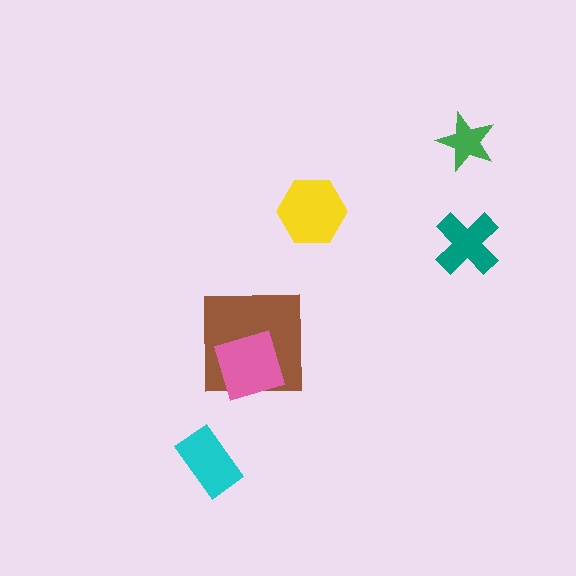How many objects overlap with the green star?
0 objects overlap with the green star.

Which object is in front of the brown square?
The pink square is in front of the brown square.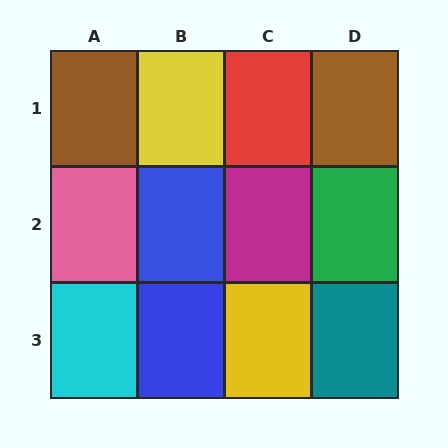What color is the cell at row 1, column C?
Red.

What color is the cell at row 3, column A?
Cyan.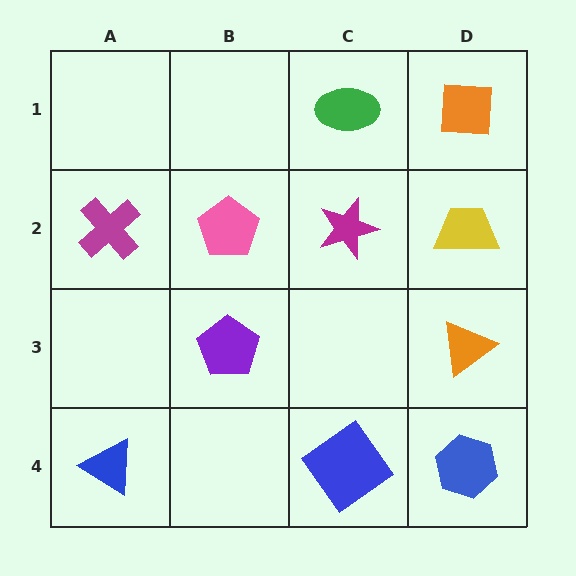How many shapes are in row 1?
2 shapes.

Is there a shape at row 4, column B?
No, that cell is empty.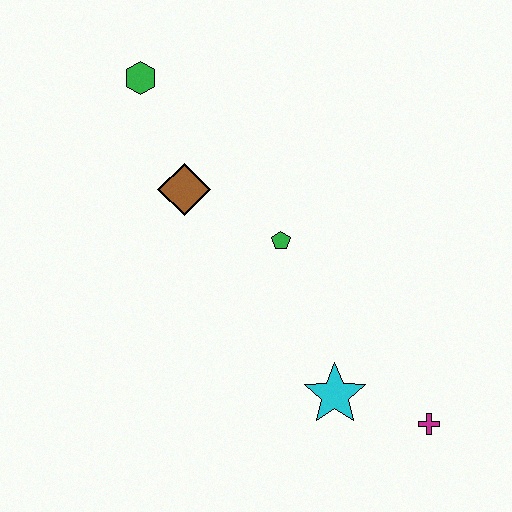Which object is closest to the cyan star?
The magenta cross is closest to the cyan star.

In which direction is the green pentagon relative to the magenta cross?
The green pentagon is above the magenta cross.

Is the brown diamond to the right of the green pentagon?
No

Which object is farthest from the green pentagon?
The magenta cross is farthest from the green pentagon.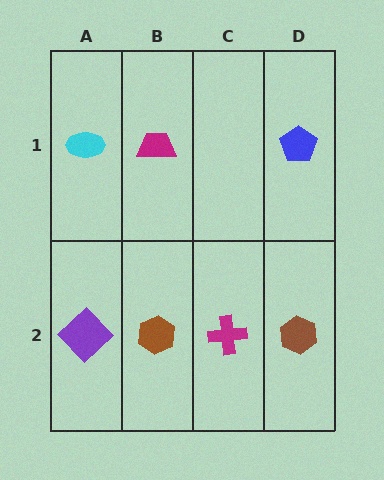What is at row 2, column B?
A brown hexagon.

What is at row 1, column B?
A magenta trapezoid.